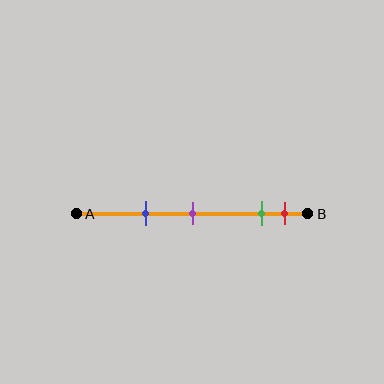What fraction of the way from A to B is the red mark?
The red mark is approximately 90% (0.9) of the way from A to B.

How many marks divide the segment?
There are 4 marks dividing the segment.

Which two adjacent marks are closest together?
The green and red marks are the closest adjacent pair.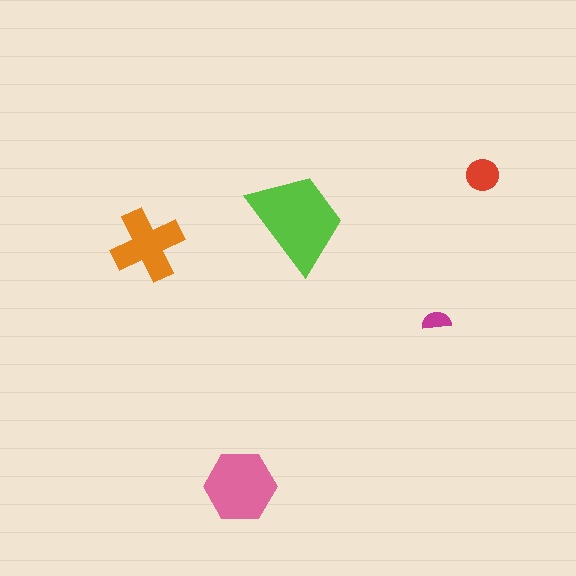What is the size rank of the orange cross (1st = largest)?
3rd.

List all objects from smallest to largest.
The magenta semicircle, the red circle, the orange cross, the pink hexagon, the lime trapezoid.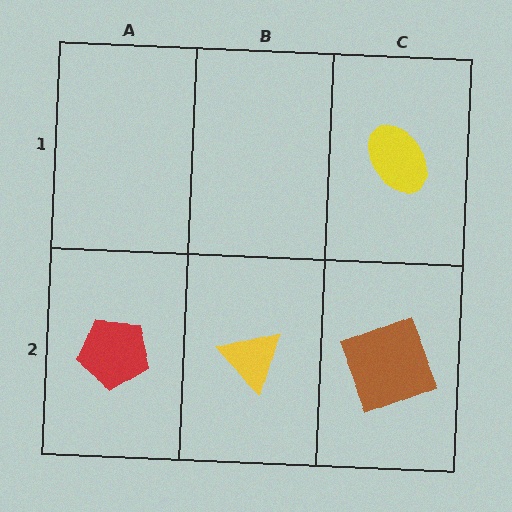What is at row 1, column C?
A yellow ellipse.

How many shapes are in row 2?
3 shapes.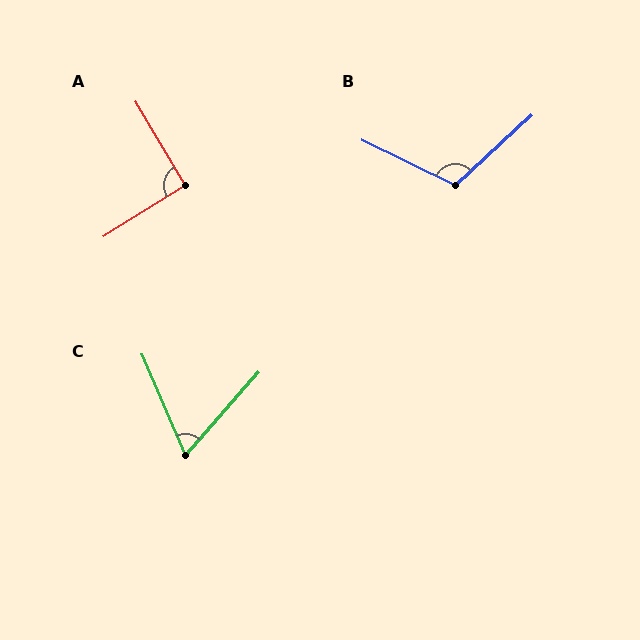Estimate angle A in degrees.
Approximately 91 degrees.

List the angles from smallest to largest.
C (65°), A (91°), B (112°).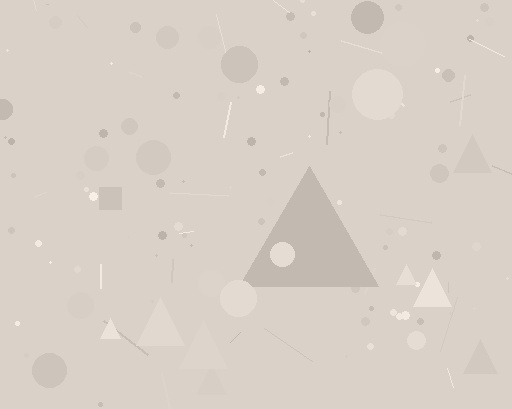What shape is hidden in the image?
A triangle is hidden in the image.